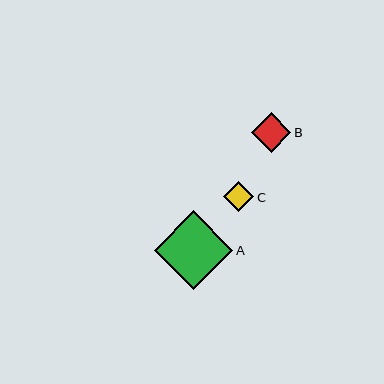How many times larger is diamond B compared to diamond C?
Diamond B is approximately 1.3 times the size of diamond C.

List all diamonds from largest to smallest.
From largest to smallest: A, B, C.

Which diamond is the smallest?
Diamond C is the smallest with a size of approximately 30 pixels.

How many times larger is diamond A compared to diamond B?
Diamond A is approximately 2.0 times the size of diamond B.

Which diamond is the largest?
Diamond A is the largest with a size of approximately 79 pixels.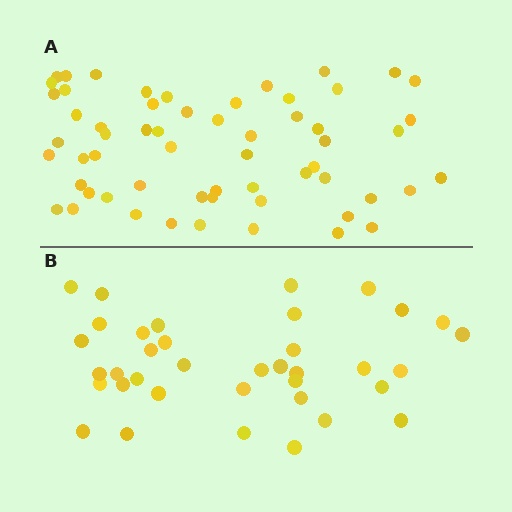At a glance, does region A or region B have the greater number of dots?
Region A (the top region) has more dots.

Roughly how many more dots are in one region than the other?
Region A has approximately 20 more dots than region B.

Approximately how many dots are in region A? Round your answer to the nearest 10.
About 60 dots. (The exact count is 59, which rounds to 60.)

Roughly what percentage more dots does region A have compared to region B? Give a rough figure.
About 60% more.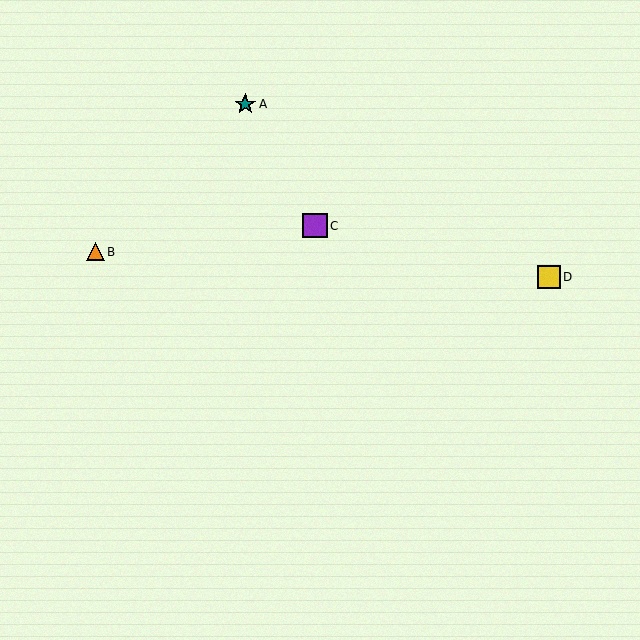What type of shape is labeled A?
Shape A is a teal star.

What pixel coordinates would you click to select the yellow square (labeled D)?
Click at (549, 277) to select the yellow square D.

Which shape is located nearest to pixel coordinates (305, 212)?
The purple square (labeled C) at (315, 226) is nearest to that location.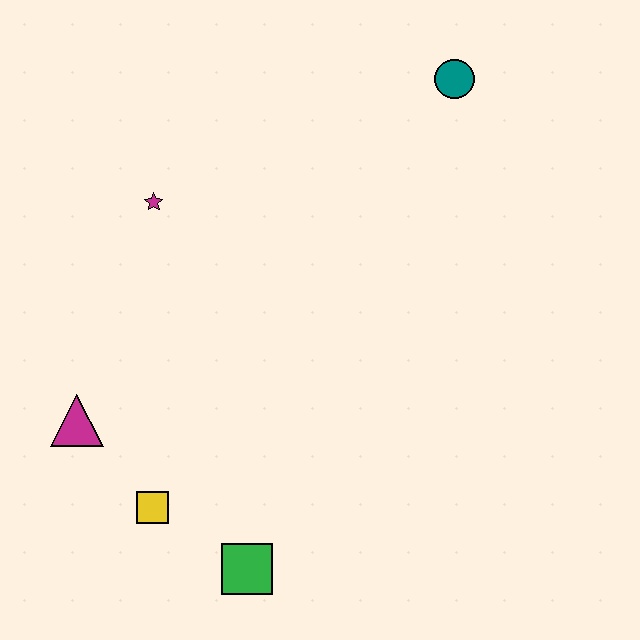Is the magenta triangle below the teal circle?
Yes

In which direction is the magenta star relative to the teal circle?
The magenta star is to the left of the teal circle.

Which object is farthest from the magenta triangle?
The teal circle is farthest from the magenta triangle.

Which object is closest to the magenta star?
The magenta triangle is closest to the magenta star.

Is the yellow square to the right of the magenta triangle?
Yes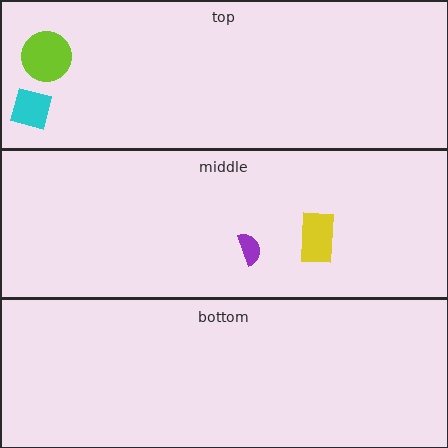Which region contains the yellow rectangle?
The middle region.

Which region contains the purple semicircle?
The middle region.